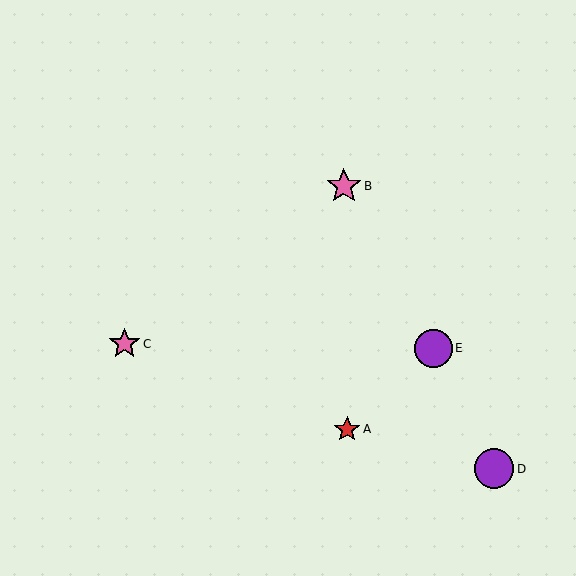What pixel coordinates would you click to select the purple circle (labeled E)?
Click at (433, 348) to select the purple circle E.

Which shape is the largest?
The purple circle (labeled D) is the largest.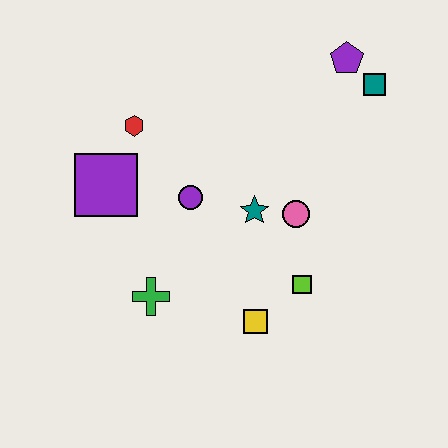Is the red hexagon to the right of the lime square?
No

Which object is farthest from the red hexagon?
The teal square is farthest from the red hexagon.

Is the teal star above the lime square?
Yes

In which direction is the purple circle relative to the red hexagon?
The purple circle is below the red hexagon.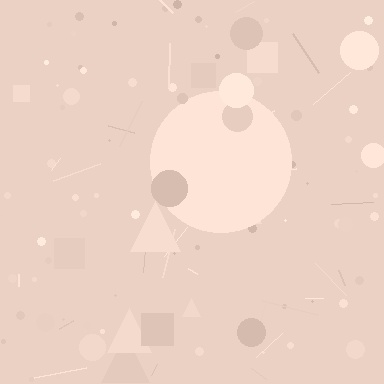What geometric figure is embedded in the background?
A circle is embedded in the background.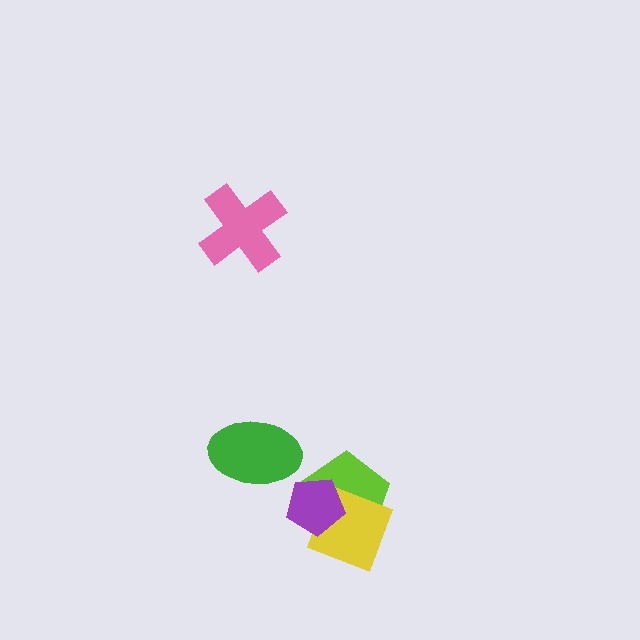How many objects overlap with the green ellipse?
0 objects overlap with the green ellipse.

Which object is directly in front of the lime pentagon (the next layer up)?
The yellow diamond is directly in front of the lime pentagon.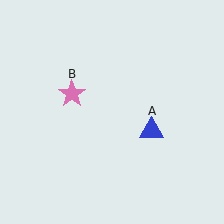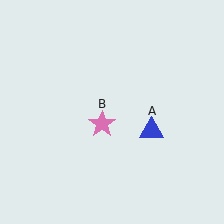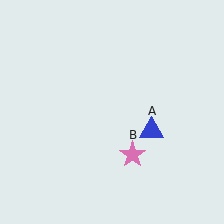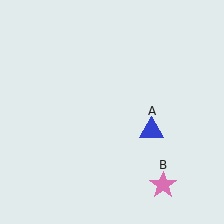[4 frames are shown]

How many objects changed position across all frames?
1 object changed position: pink star (object B).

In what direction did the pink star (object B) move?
The pink star (object B) moved down and to the right.